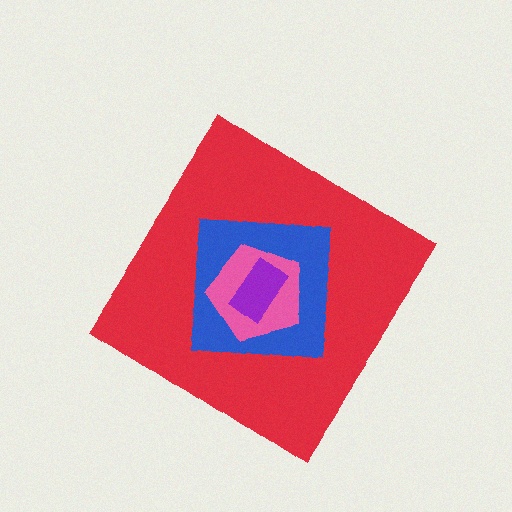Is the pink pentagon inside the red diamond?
Yes.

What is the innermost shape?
The purple rectangle.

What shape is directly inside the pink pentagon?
The purple rectangle.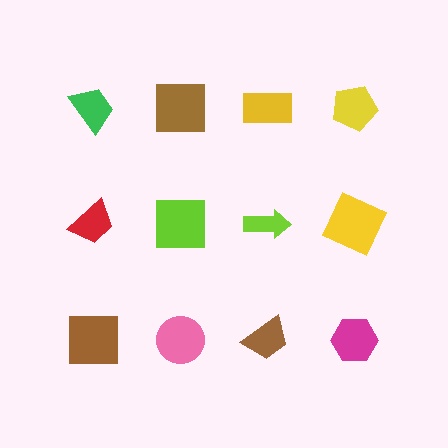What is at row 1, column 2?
A brown square.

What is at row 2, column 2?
A lime square.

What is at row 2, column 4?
A yellow square.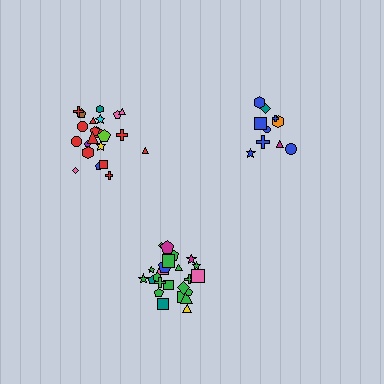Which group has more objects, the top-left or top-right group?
The top-left group.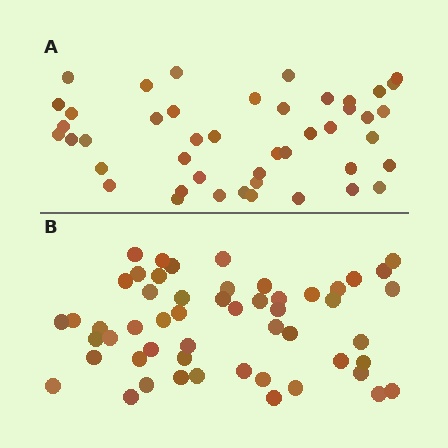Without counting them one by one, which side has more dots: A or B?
Region B (the bottom region) has more dots.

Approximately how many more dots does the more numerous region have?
Region B has roughly 8 or so more dots than region A.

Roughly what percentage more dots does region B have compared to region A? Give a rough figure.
About 20% more.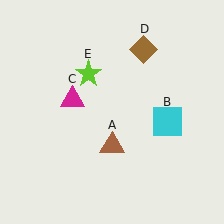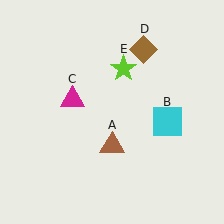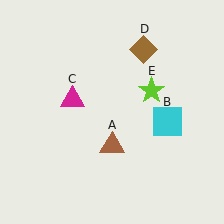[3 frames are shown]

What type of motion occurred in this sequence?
The lime star (object E) rotated clockwise around the center of the scene.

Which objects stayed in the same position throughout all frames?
Brown triangle (object A) and cyan square (object B) and magenta triangle (object C) and brown diamond (object D) remained stationary.